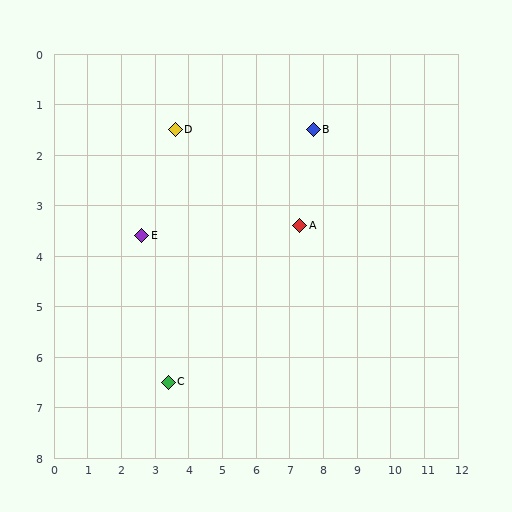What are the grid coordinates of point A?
Point A is at approximately (7.3, 3.4).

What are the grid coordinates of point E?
Point E is at approximately (2.6, 3.6).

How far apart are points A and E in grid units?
Points A and E are about 4.7 grid units apart.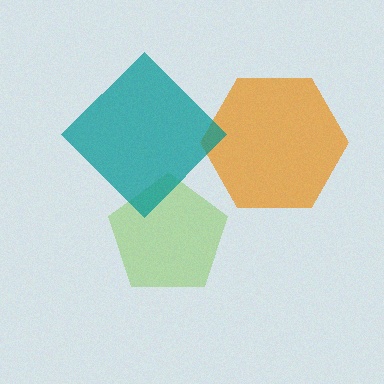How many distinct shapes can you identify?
There are 3 distinct shapes: a lime pentagon, an orange hexagon, a teal diamond.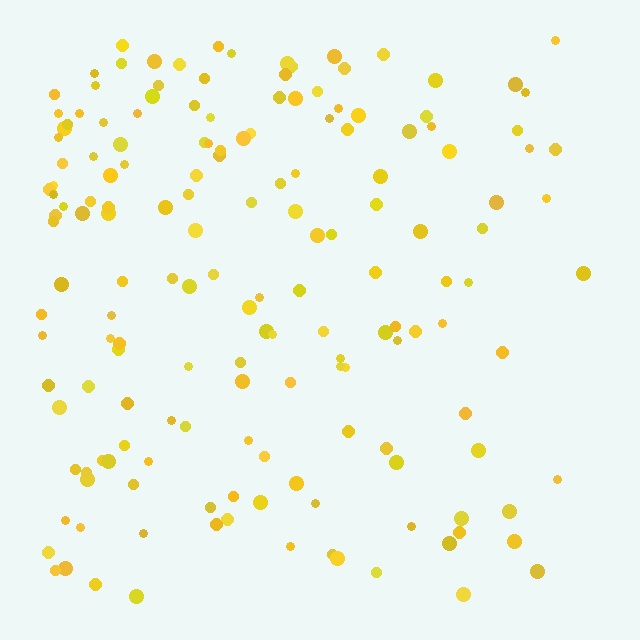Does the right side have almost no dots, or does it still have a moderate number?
Still a moderate number, just noticeably fewer than the left.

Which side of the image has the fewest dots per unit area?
The right.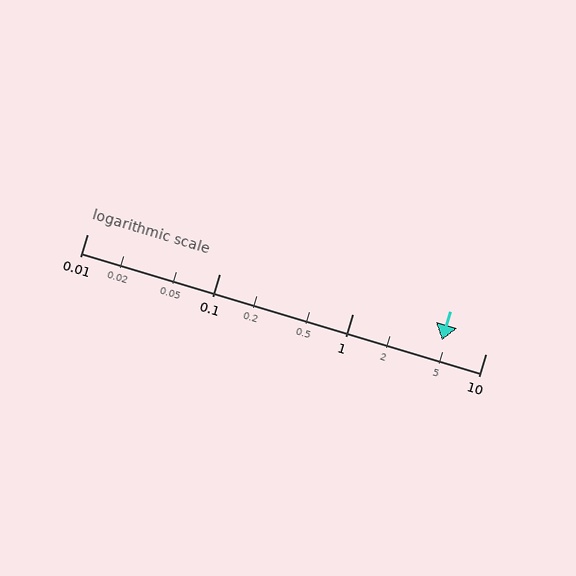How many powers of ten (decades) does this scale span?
The scale spans 3 decades, from 0.01 to 10.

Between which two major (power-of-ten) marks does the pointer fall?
The pointer is between 1 and 10.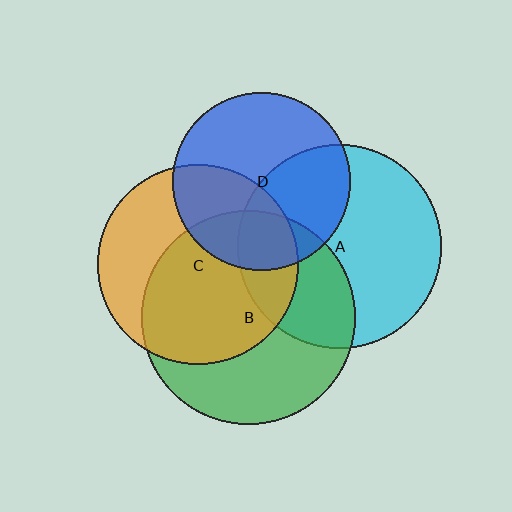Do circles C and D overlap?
Yes.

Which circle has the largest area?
Circle B (green).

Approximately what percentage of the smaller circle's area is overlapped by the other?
Approximately 35%.